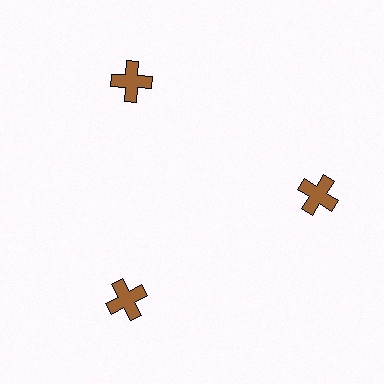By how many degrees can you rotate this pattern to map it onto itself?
The pattern maps onto itself every 120 degrees of rotation.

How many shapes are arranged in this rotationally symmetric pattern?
There are 3 shapes, arranged in 3 groups of 1.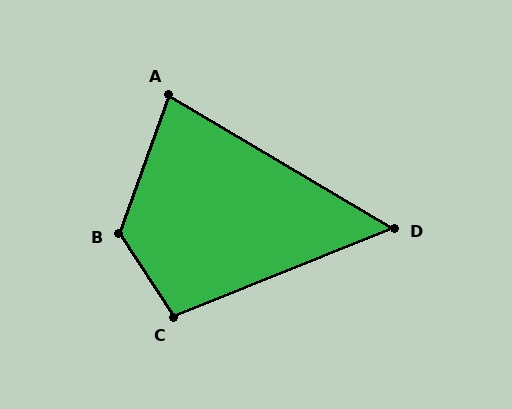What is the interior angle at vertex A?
Approximately 79 degrees (acute).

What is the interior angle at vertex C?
Approximately 101 degrees (obtuse).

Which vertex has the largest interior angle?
B, at approximately 127 degrees.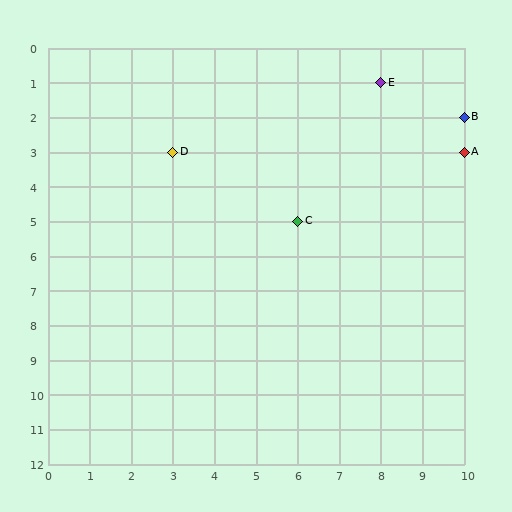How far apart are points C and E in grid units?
Points C and E are 2 columns and 4 rows apart (about 4.5 grid units diagonally).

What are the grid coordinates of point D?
Point D is at grid coordinates (3, 3).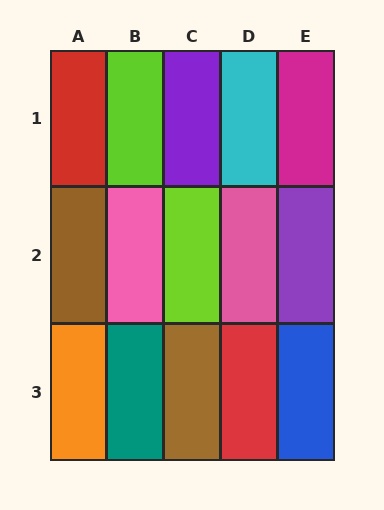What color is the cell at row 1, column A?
Red.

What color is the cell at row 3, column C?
Brown.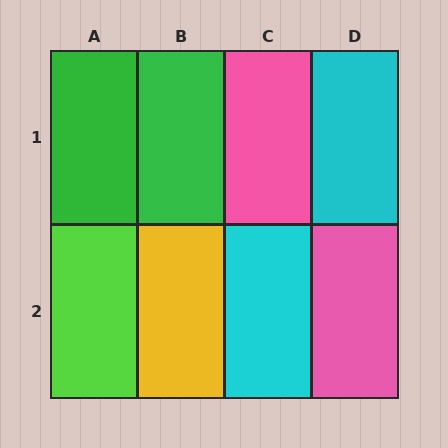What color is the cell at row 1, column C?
Pink.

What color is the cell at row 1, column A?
Green.